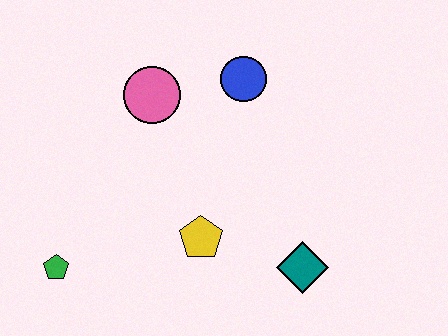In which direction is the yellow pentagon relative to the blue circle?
The yellow pentagon is below the blue circle.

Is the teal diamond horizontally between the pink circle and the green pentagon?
No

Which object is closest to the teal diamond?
The yellow pentagon is closest to the teal diamond.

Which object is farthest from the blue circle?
The green pentagon is farthest from the blue circle.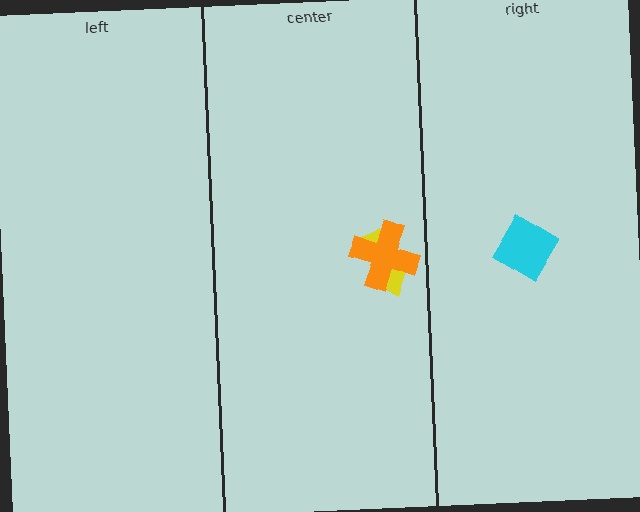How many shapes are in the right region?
1.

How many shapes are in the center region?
2.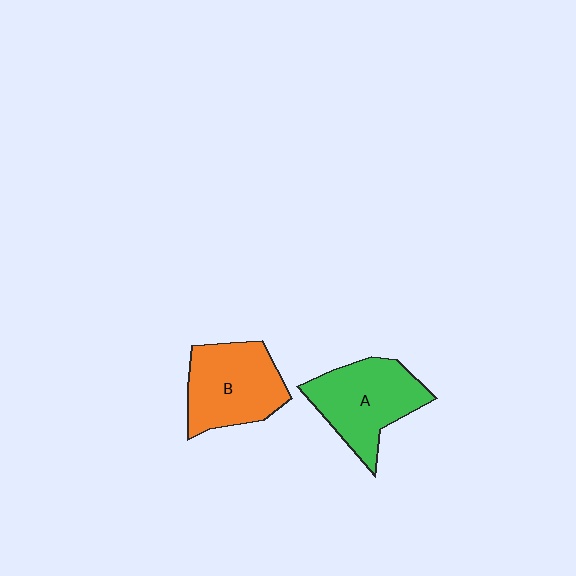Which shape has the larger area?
Shape A (green).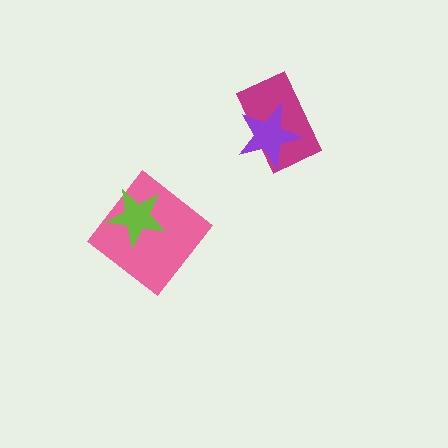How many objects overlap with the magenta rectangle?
1 object overlaps with the magenta rectangle.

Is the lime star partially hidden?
No, no other shape covers it.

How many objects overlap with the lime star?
1 object overlaps with the lime star.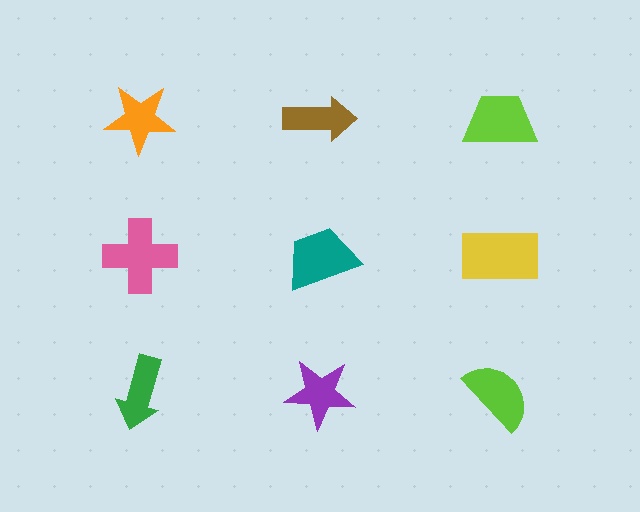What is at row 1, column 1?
An orange star.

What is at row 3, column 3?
A lime semicircle.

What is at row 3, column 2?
A purple star.